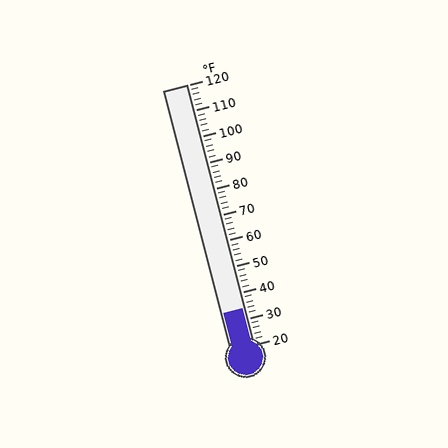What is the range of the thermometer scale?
The thermometer scale ranges from 20°F to 120°F.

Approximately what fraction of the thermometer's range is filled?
The thermometer is filled to approximately 15% of its range.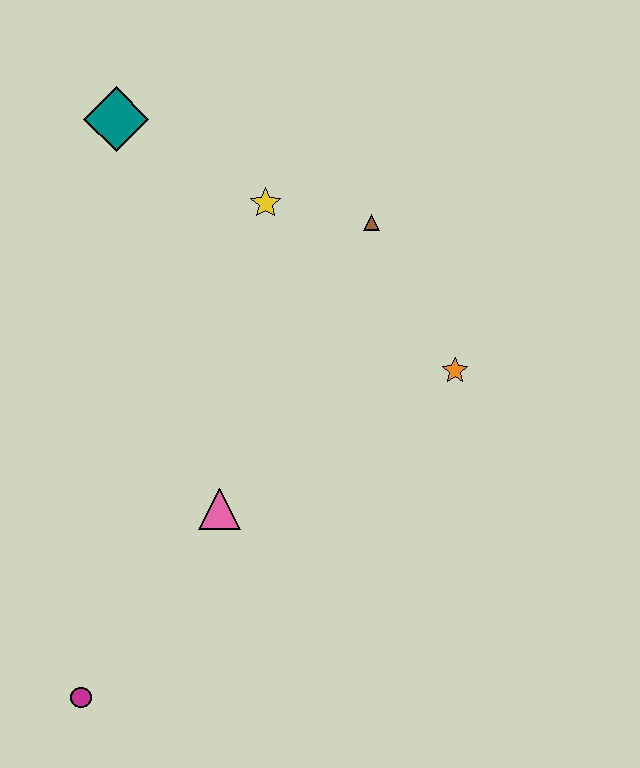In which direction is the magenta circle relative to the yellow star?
The magenta circle is below the yellow star.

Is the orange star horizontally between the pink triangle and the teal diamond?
No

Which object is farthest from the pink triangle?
The teal diamond is farthest from the pink triangle.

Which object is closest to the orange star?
The brown triangle is closest to the orange star.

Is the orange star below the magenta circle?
No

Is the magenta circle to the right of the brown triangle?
No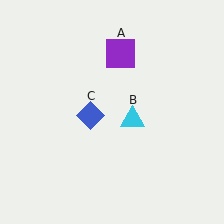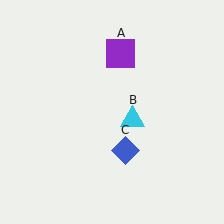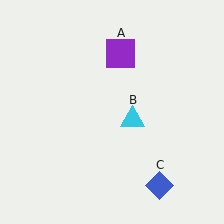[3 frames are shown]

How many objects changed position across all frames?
1 object changed position: blue diamond (object C).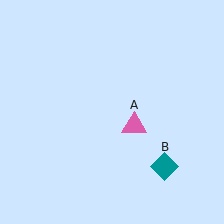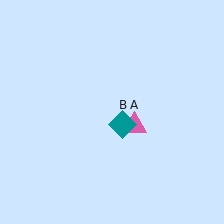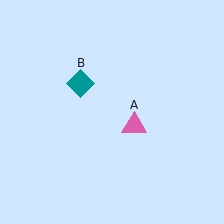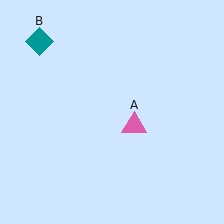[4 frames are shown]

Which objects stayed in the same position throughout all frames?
Pink triangle (object A) remained stationary.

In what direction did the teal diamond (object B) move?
The teal diamond (object B) moved up and to the left.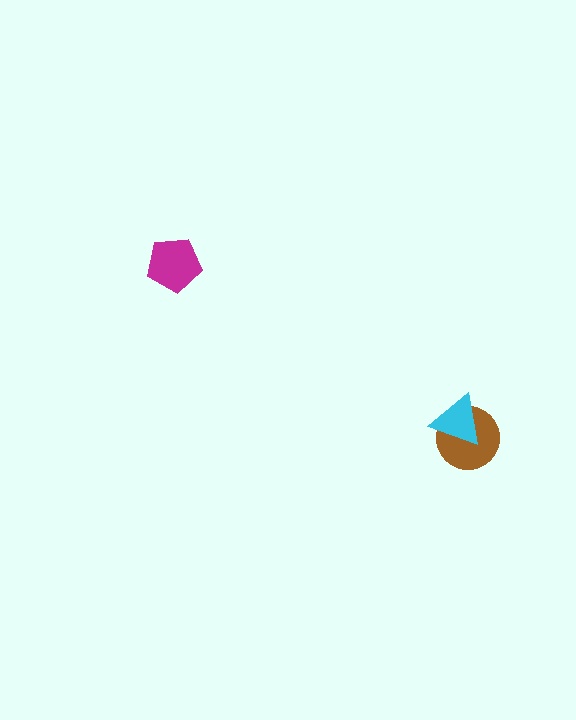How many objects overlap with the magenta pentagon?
0 objects overlap with the magenta pentagon.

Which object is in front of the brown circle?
The cyan triangle is in front of the brown circle.